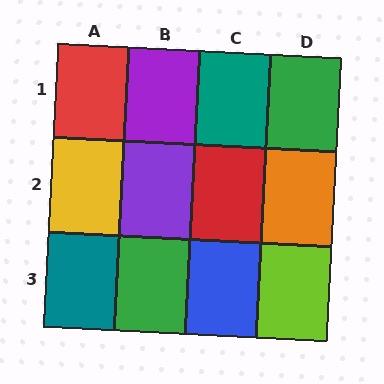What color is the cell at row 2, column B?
Purple.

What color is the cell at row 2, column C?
Red.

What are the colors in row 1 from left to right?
Red, purple, teal, green.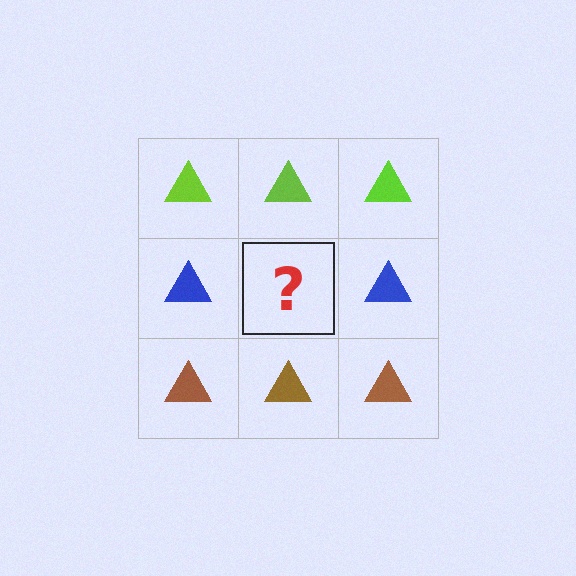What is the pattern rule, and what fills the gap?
The rule is that each row has a consistent color. The gap should be filled with a blue triangle.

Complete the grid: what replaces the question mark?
The question mark should be replaced with a blue triangle.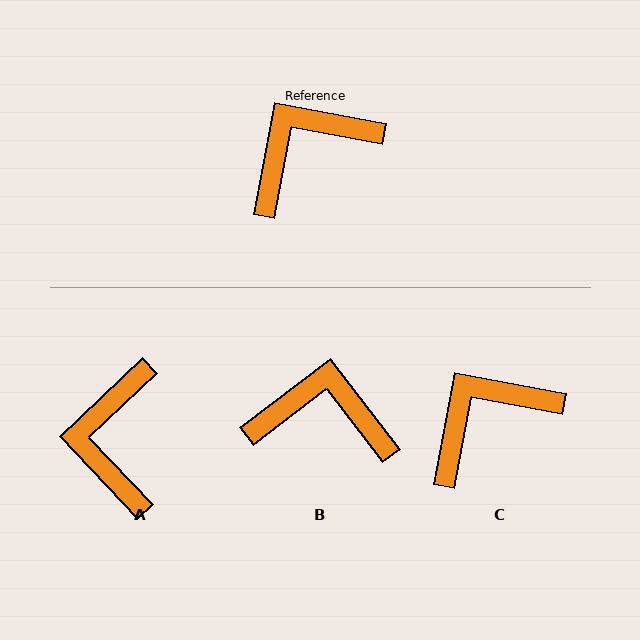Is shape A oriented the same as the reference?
No, it is off by about 54 degrees.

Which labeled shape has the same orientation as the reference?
C.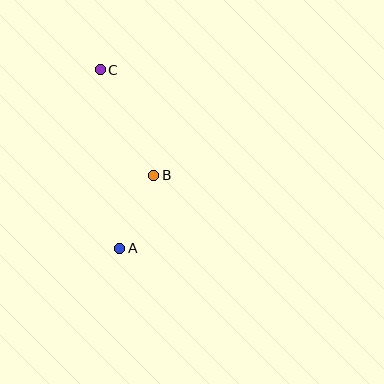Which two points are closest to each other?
Points A and B are closest to each other.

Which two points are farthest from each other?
Points A and C are farthest from each other.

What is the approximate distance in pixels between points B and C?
The distance between B and C is approximately 118 pixels.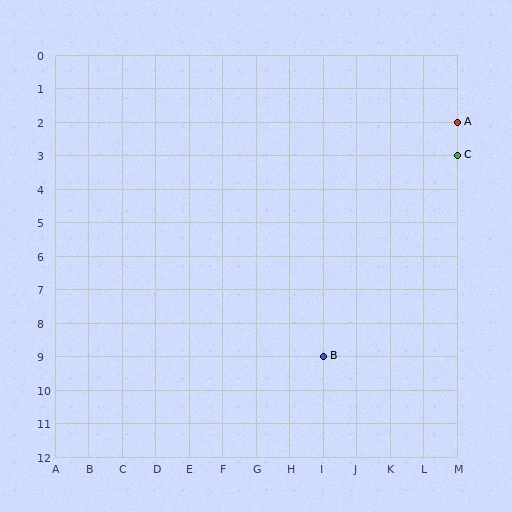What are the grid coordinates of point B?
Point B is at grid coordinates (I, 9).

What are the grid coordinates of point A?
Point A is at grid coordinates (M, 2).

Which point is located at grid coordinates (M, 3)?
Point C is at (M, 3).